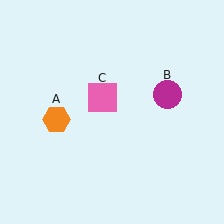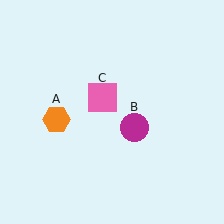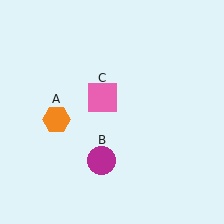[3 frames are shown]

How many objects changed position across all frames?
1 object changed position: magenta circle (object B).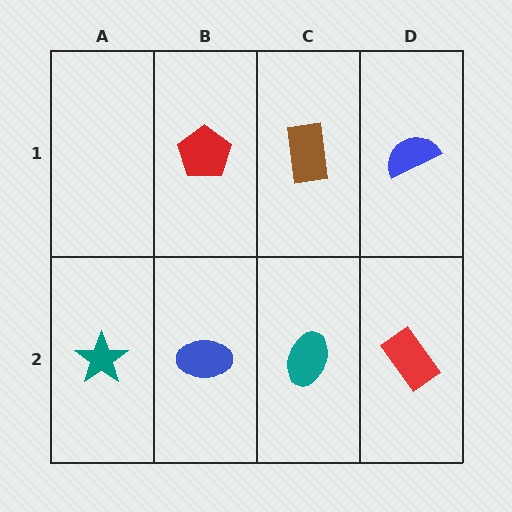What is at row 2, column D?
A red rectangle.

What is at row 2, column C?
A teal ellipse.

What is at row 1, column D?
A blue semicircle.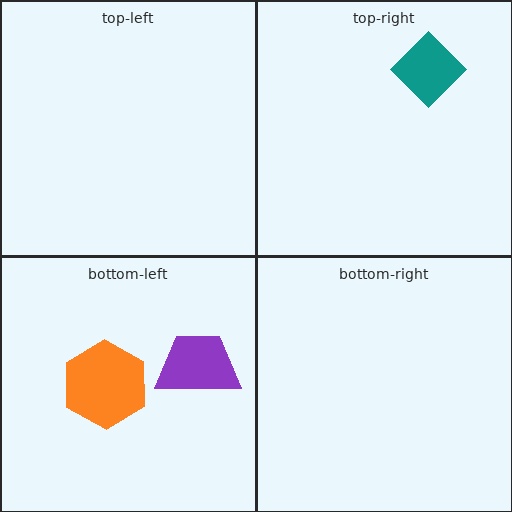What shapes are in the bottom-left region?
The purple trapezoid, the orange hexagon.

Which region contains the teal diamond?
The top-right region.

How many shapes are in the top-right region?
1.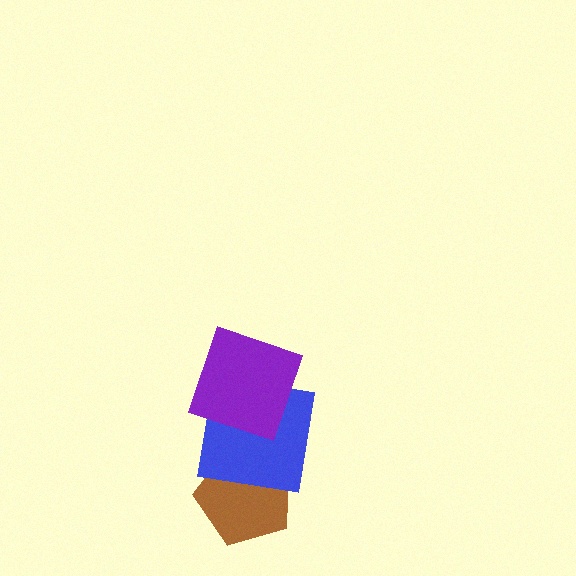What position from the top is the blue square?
The blue square is 2nd from the top.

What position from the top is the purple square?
The purple square is 1st from the top.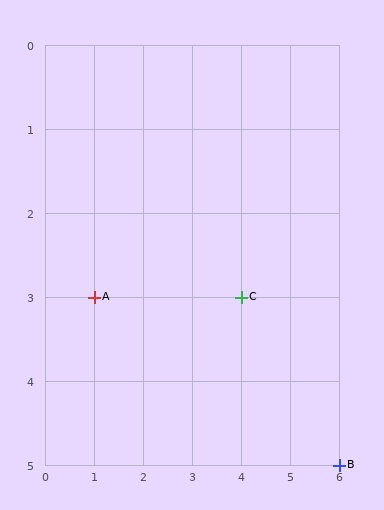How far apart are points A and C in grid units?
Points A and C are 3 columns apart.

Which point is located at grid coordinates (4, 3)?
Point C is at (4, 3).